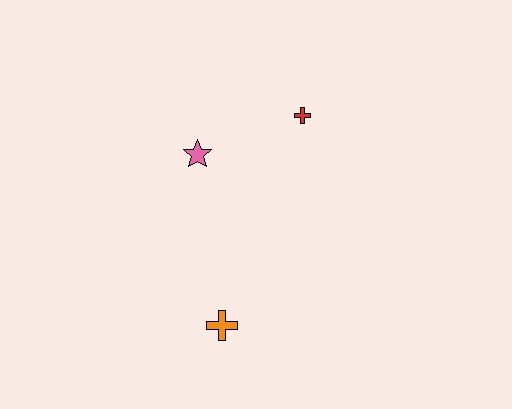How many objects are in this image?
There are 3 objects.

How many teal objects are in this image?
There are no teal objects.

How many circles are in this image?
There are no circles.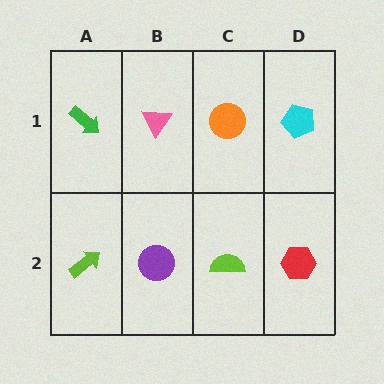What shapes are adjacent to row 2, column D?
A cyan pentagon (row 1, column D), a lime semicircle (row 2, column C).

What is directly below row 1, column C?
A lime semicircle.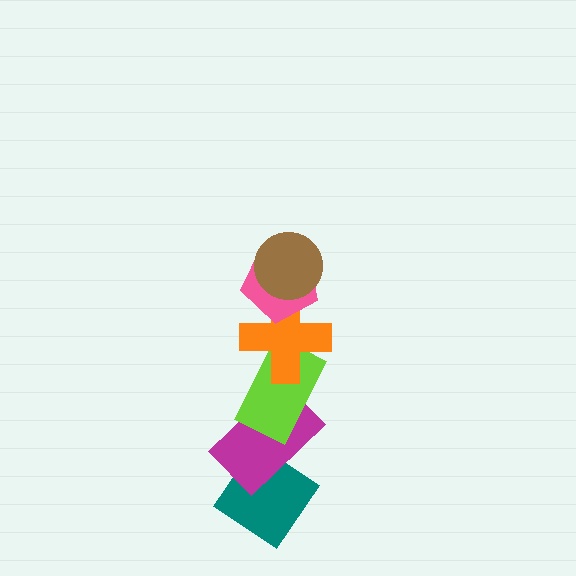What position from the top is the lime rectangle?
The lime rectangle is 4th from the top.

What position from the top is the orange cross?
The orange cross is 3rd from the top.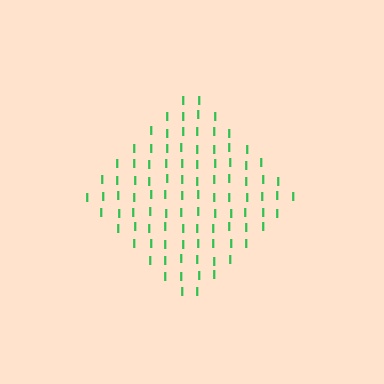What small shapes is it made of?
It is made of small letter I's.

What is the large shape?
The large shape is a diamond.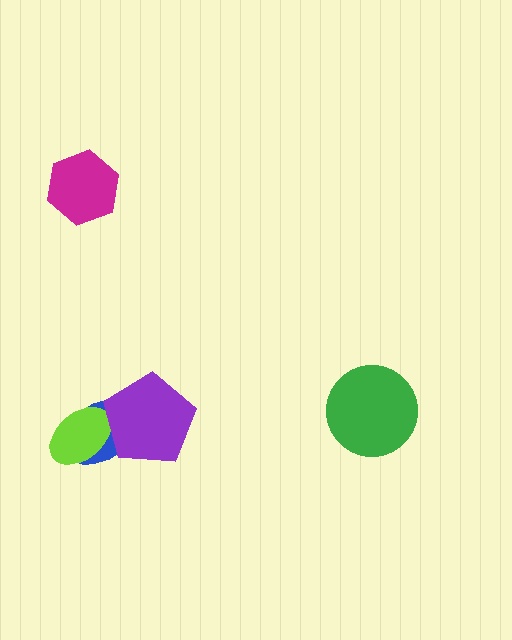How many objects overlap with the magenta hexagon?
0 objects overlap with the magenta hexagon.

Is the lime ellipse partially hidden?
Yes, it is partially covered by another shape.